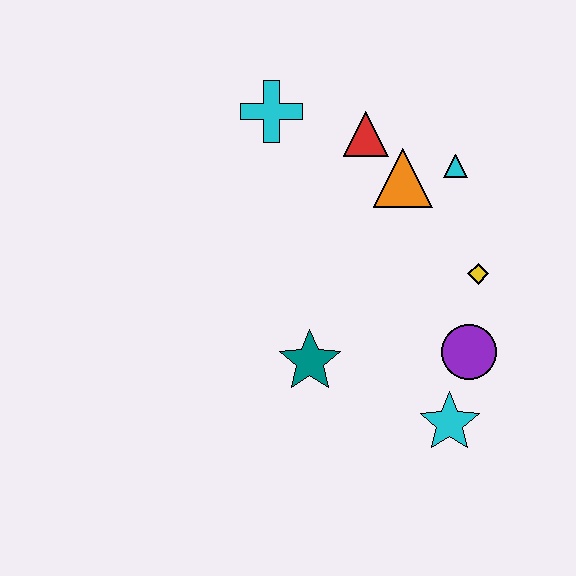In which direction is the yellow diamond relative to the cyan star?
The yellow diamond is above the cyan star.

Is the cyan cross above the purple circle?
Yes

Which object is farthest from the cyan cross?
The cyan star is farthest from the cyan cross.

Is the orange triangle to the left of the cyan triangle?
Yes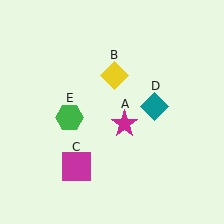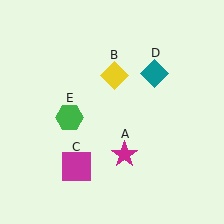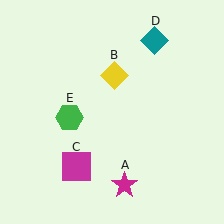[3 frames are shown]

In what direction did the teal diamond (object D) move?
The teal diamond (object D) moved up.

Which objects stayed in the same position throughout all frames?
Yellow diamond (object B) and magenta square (object C) and green hexagon (object E) remained stationary.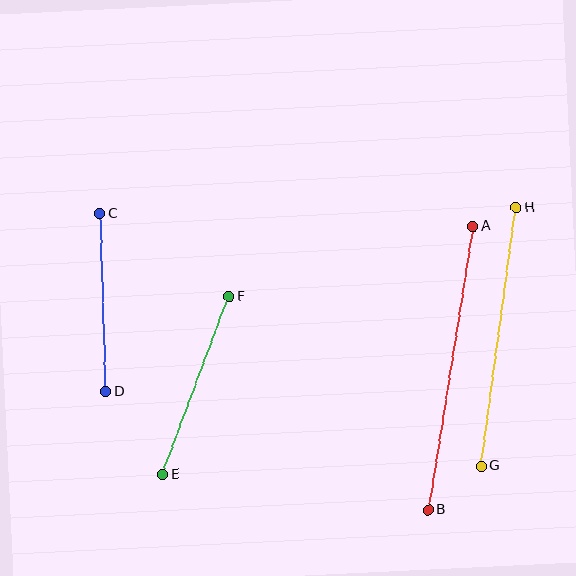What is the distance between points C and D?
The distance is approximately 178 pixels.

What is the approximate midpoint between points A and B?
The midpoint is at approximately (450, 368) pixels.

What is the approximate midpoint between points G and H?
The midpoint is at approximately (499, 337) pixels.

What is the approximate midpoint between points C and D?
The midpoint is at approximately (103, 302) pixels.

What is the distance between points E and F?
The distance is approximately 190 pixels.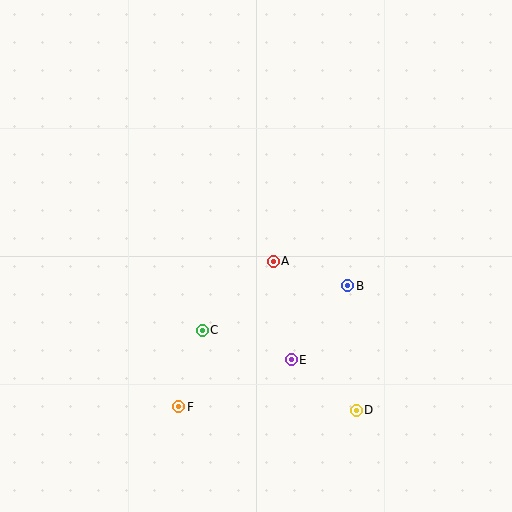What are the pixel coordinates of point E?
Point E is at (291, 360).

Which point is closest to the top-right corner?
Point B is closest to the top-right corner.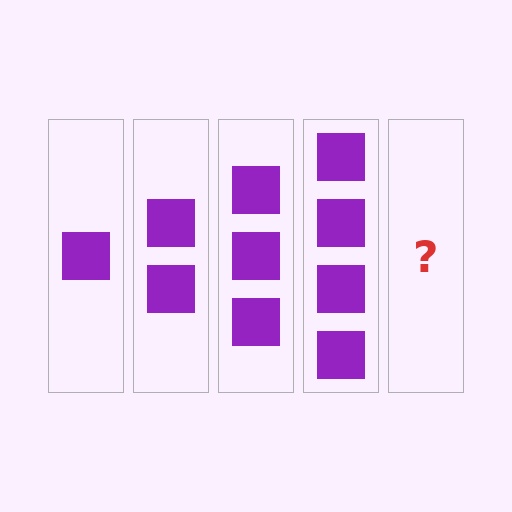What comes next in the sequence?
The next element should be 5 squares.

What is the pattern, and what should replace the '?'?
The pattern is that each step adds one more square. The '?' should be 5 squares.